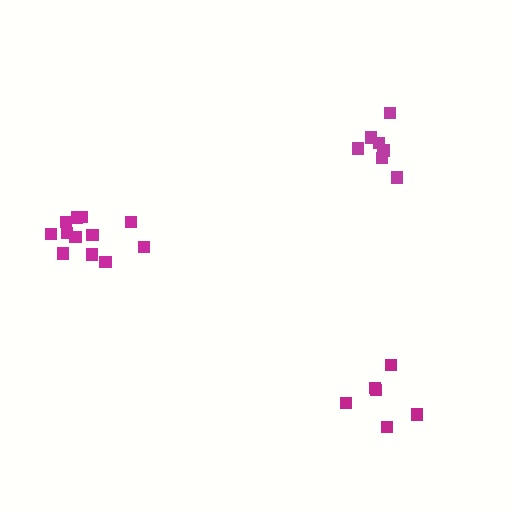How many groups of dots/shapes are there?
There are 3 groups.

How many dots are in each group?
Group 1: 7 dots, Group 2: 12 dots, Group 3: 6 dots (25 total).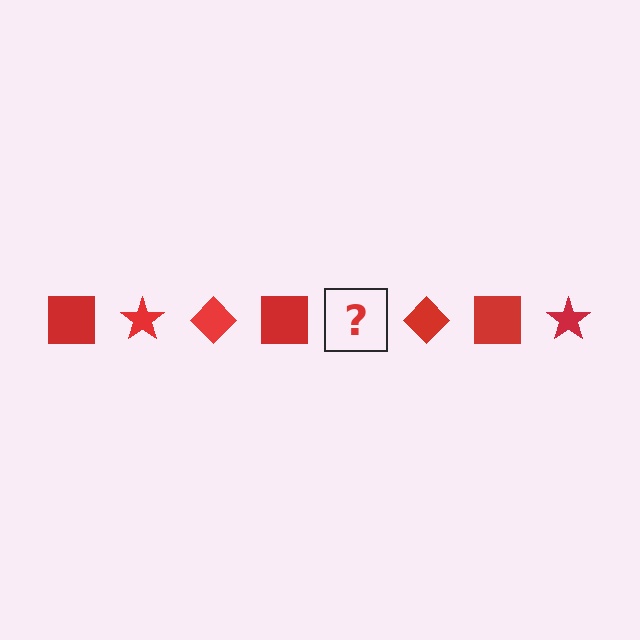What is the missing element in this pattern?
The missing element is a red star.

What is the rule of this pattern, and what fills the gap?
The rule is that the pattern cycles through square, star, diamond shapes in red. The gap should be filled with a red star.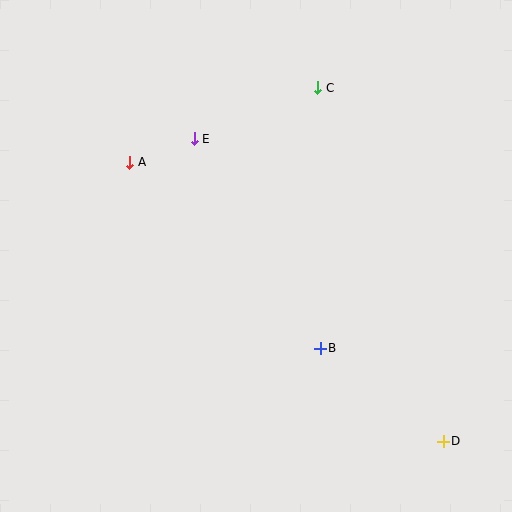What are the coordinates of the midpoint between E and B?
The midpoint between E and B is at (257, 244).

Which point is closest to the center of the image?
Point B at (320, 348) is closest to the center.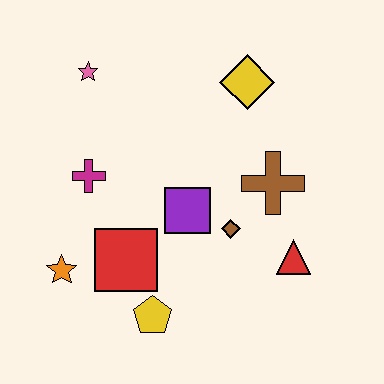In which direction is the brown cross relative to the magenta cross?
The brown cross is to the right of the magenta cross.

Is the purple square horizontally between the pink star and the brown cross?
Yes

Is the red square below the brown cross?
Yes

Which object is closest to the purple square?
The brown diamond is closest to the purple square.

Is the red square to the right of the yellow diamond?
No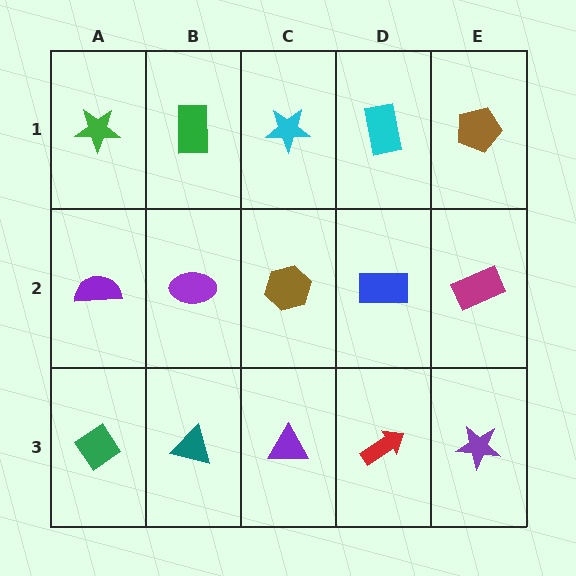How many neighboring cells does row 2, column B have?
4.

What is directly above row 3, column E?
A magenta rectangle.